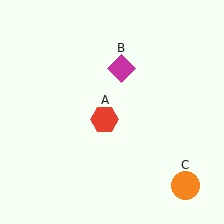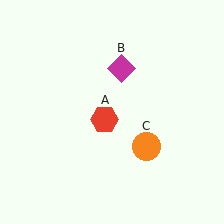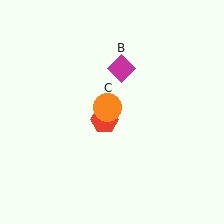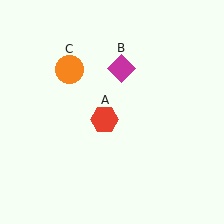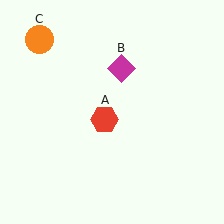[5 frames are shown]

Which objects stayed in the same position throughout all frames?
Red hexagon (object A) and magenta diamond (object B) remained stationary.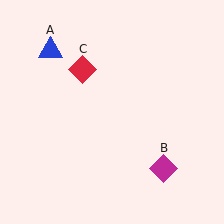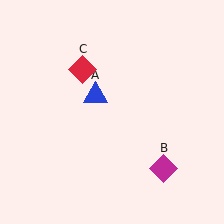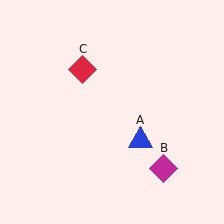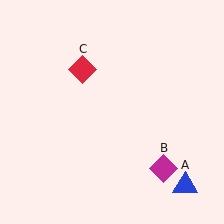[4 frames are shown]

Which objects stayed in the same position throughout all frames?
Magenta diamond (object B) and red diamond (object C) remained stationary.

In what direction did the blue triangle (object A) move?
The blue triangle (object A) moved down and to the right.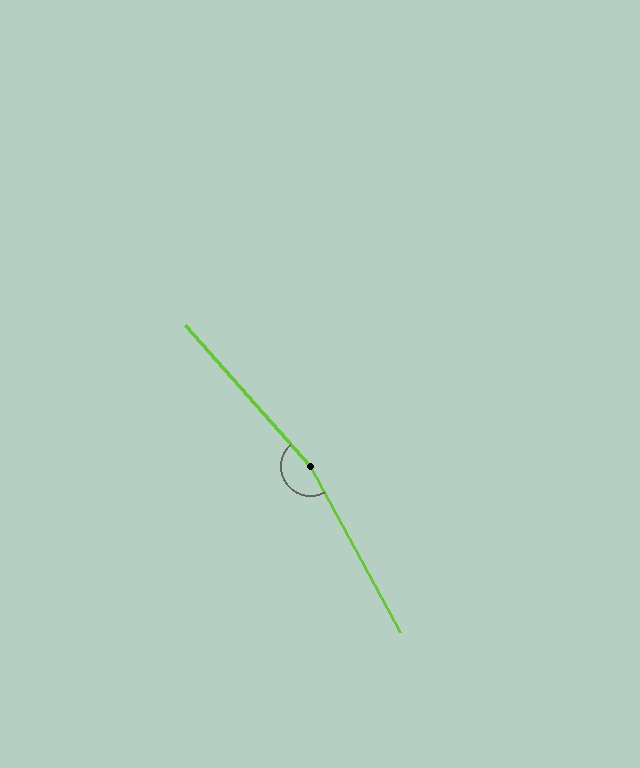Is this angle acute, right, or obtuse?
It is obtuse.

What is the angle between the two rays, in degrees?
Approximately 167 degrees.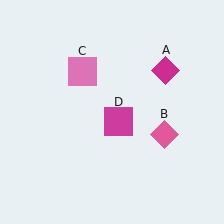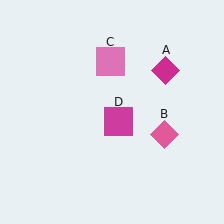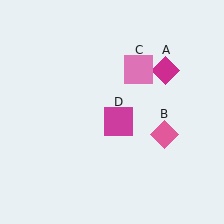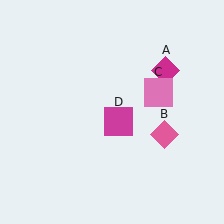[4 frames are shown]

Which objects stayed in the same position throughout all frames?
Magenta diamond (object A) and pink diamond (object B) and magenta square (object D) remained stationary.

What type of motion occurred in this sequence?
The pink square (object C) rotated clockwise around the center of the scene.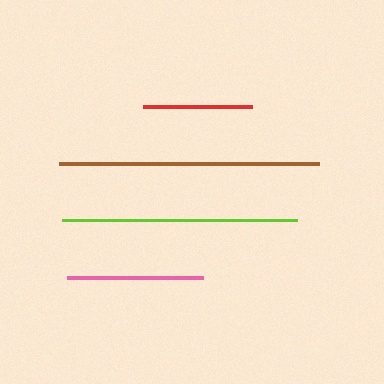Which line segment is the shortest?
The red line is the shortest at approximately 109 pixels.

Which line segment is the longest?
The brown line is the longest at approximately 260 pixels.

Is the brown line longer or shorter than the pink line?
The brown line is longer than the pink line.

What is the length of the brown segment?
The brown segment is approximately 260 pixels long.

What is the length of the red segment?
The red segment is approximately 109 pixels long.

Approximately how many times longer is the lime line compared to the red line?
The lime line is approximately 2.2 times the length of the red line.